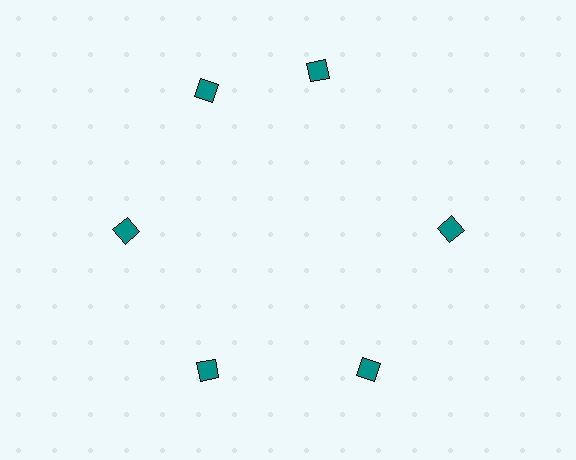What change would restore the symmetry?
The symmetry would be restored by rotating it back into even spacing with its neighbors so that all 6 diamonds sit at equal angles and equal distance from the center.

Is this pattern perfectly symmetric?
No. The 6 teal diamonds are arranged in a ring, but one element near the 1 o'clock position is rotated out of alignment along the ring, breaking the 6-fold rotational symmetry.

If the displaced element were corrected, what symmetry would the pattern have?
It would have 6-fold rotational symmetry — the pattern would map onto itself every 60 degrees.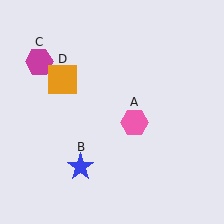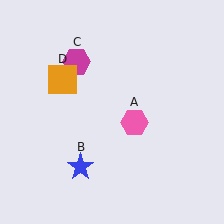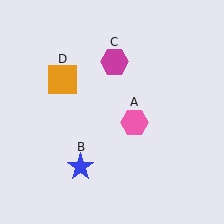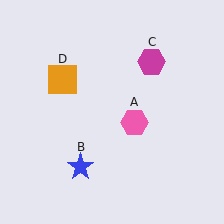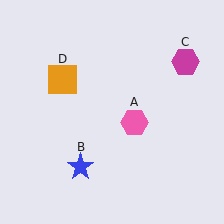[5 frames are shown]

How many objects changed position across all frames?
1 object changed position: magenta hexagon (object C).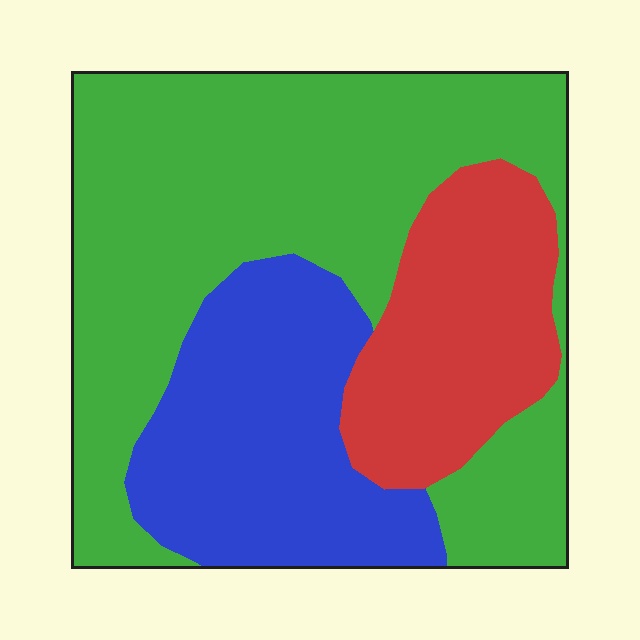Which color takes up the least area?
Red, at roughly 20%.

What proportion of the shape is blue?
Blue takes up about one quarter (1/4) of the shape.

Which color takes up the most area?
Green, at roughly 55%.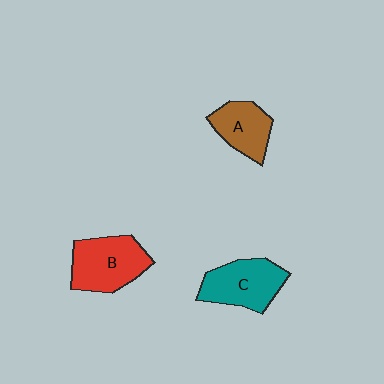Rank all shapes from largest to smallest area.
From largest to smallest: B (red), C (teal), A (brown).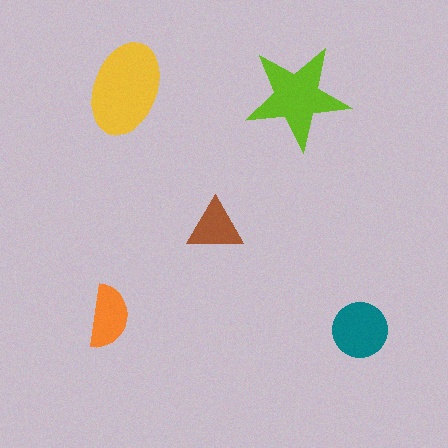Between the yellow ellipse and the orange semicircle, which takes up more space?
The yellow ellipse.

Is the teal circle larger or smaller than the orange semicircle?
Larger.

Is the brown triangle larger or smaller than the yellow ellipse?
Smaller.